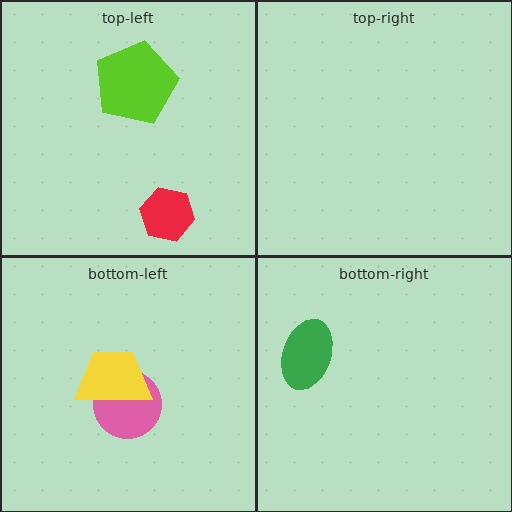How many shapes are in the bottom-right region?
1.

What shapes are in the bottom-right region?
The green ellipse.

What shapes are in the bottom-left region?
The pink circle, the yellow trapezoid.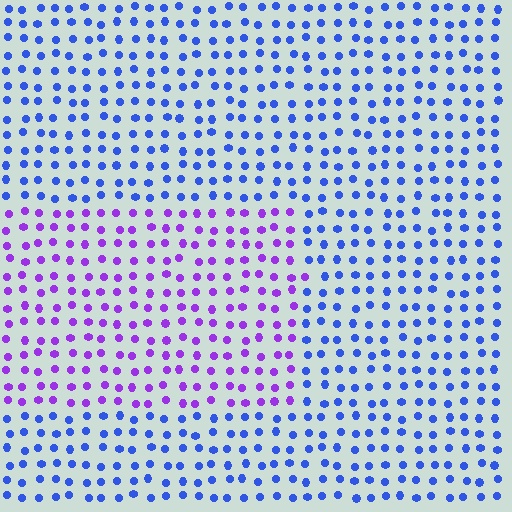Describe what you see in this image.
The image is filled with small blue elements in a uniform arrangement. A rectangle-shaped region is visible where the elements are tinted to a slightly different hue, forming a subtle color boundary.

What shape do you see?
I see a rectangle.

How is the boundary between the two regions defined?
The boundary is defined purely by a slight shift in hue (about 48 degrees). Spacing, size, and orientation are identical on both sides.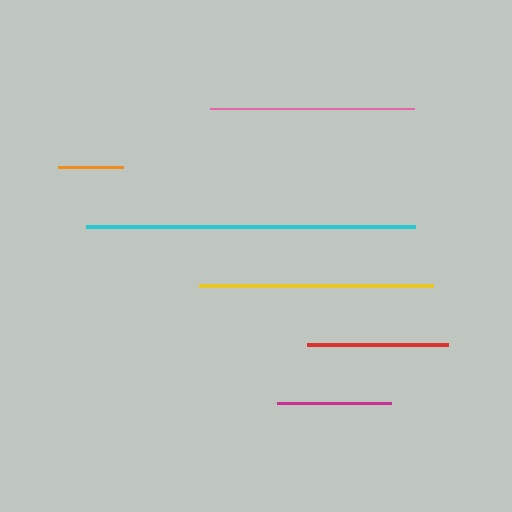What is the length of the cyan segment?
The cyan segment is approximately 329 pixels long.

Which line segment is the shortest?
The orange line is the shortest at approximately 65 pixels.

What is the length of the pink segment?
The pink segment is approximately 204 pixels long.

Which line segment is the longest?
The cyan line is the longest at approximately 329 pixels.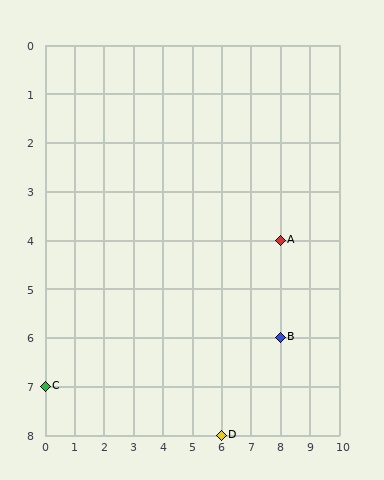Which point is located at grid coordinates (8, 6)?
Point B is at (8, 6).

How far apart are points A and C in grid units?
Points A and C are 8 columns and 3 rows apart (about 8.5 grid units diagonally).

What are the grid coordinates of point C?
Point C is at grid coordinates (0, 7).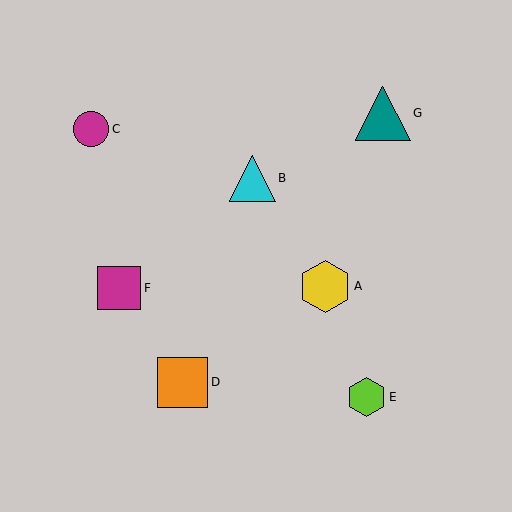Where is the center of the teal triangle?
The center of the teal triangle is at (383, 113).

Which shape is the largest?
The teal triangle (labeled G) is the largest.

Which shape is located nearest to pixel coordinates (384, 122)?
The teal triangle (labeled G) at (383, 113) is nearest to that location.